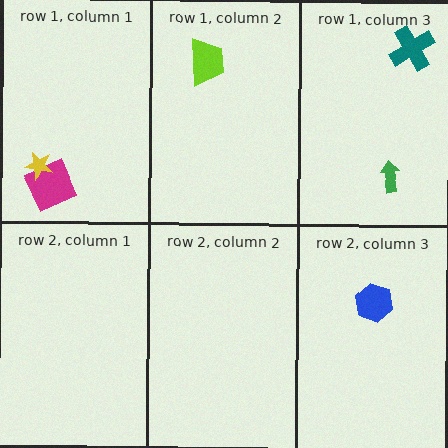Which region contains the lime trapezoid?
The row 1, column 2 region.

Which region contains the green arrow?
The row 1, column 3 region.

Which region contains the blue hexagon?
The row 2, column 3 region.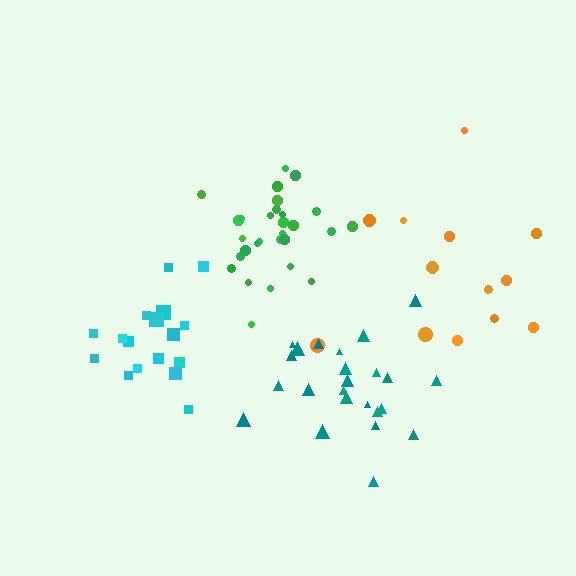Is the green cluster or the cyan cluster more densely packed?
Green.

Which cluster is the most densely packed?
Green.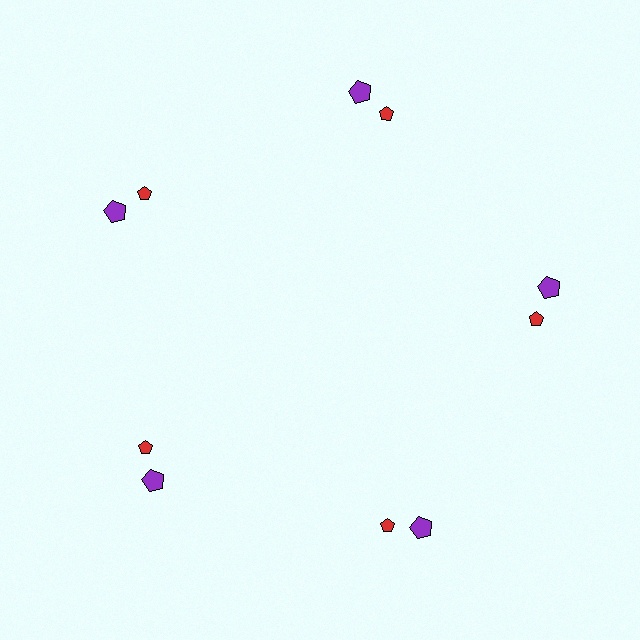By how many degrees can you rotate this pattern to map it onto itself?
The pattern maps onto itself every 72 degrees of rotation.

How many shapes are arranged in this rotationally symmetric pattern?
There are 10 shapes, arranged in 5 groups of 2.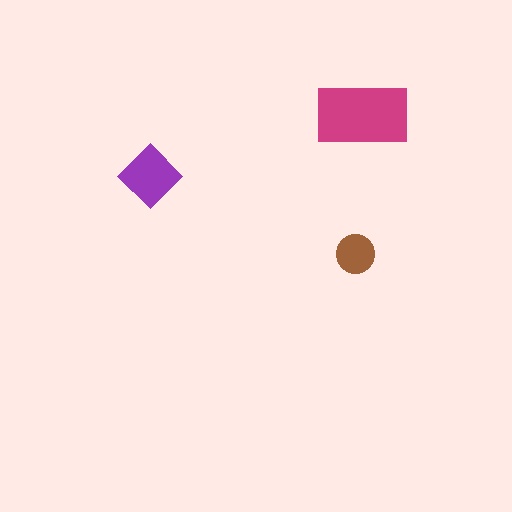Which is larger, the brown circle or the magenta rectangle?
The magenta rectangle.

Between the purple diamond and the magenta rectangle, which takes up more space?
The magenta rectangle.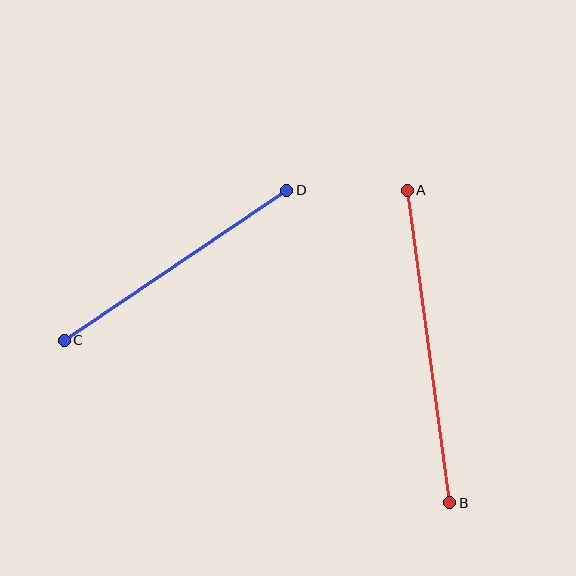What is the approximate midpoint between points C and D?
The midpoint is at approximately (176, 265) pixels.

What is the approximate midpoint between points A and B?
The midpoint is at approximately (428, 347) pixels.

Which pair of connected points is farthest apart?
Points A and B are farthest apart.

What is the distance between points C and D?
The distance is approximately 268 pixels.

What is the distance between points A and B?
The distance is approximately 315 pixels.